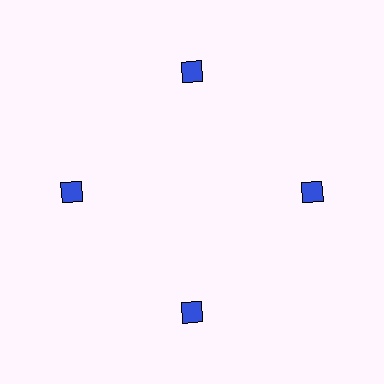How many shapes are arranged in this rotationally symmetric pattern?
There are 4 shapes, arranged in 4 groups of 1.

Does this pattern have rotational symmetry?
Yes, this pattern has 4-fold rotational symmetry. It looks the same after rotating 90 degrees around the center.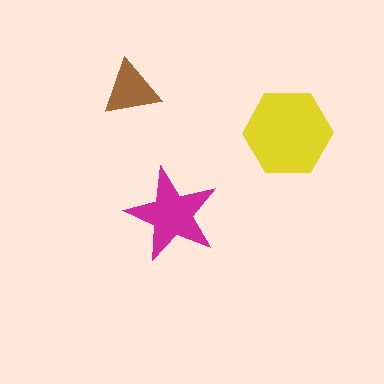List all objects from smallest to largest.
The brown triangle, the magenta star, the yellow hexagon.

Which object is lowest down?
The magenta star is bottommost.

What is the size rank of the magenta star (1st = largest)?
2nd.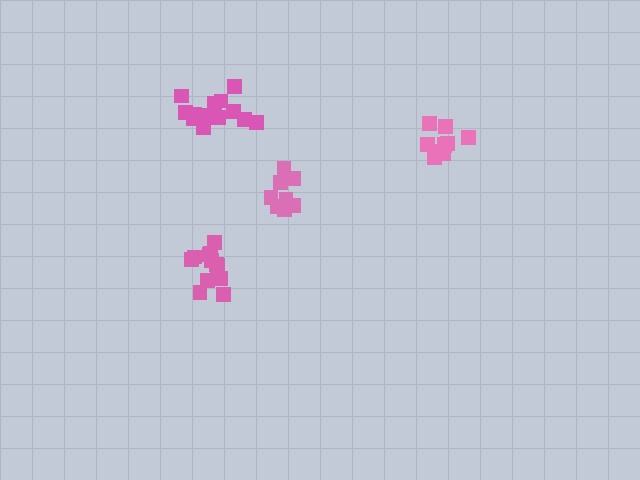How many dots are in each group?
Group 1: 10 dots, Group 2: 8 dots, Group 3: 12 dots, Group 4: 14 dots (44 total).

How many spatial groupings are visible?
There are 4 spatial groupings.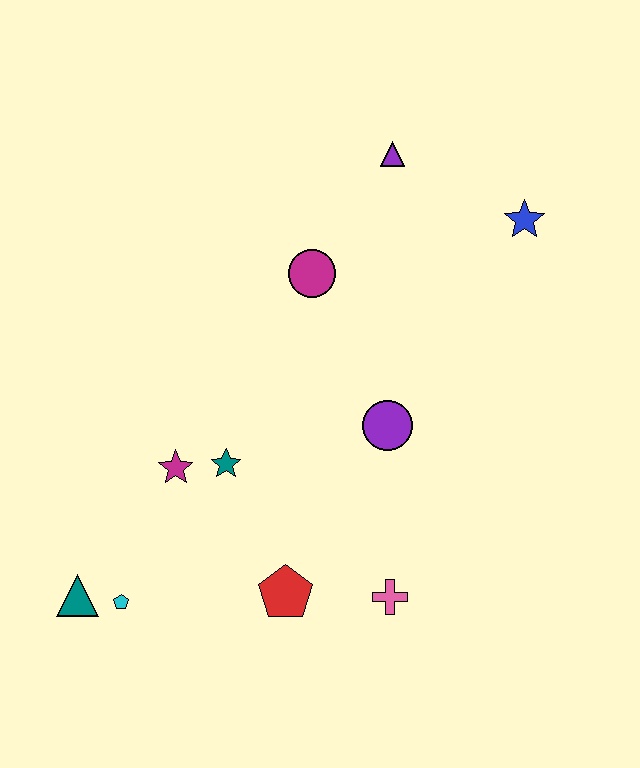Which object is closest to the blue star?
The purple triangle is closest to the blue star.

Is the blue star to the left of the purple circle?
No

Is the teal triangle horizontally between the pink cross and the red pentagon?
No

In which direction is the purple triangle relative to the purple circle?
The purple triangle is above the purple circle.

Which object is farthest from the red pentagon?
The purple triangle is farthest from the red pentagon.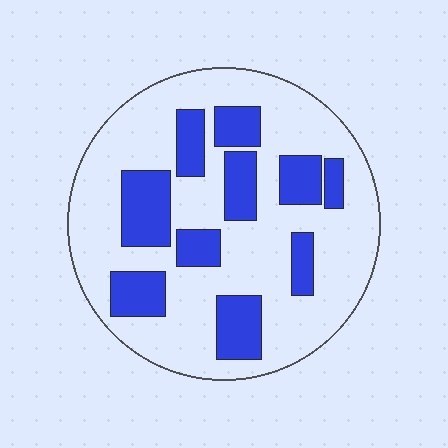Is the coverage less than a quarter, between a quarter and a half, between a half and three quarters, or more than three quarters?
Between a quarter and a half.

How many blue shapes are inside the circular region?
10.